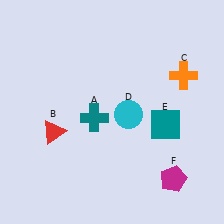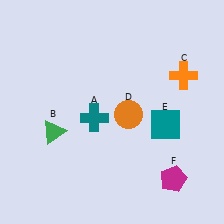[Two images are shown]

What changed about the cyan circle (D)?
In Image 1, D is cyan. In Image 2, it changed to orange.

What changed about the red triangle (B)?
In Image 1, B is red. In Image 2, it changed to green.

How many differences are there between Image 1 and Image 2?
There are 2 differences between the two images.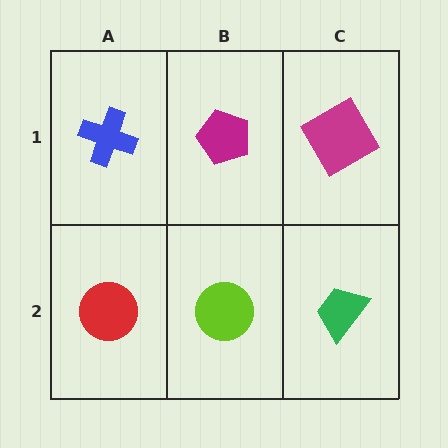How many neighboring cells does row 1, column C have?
2.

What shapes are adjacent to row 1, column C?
A green trapezoid (row 2, column C), a magenta pentagon (row 1, column B).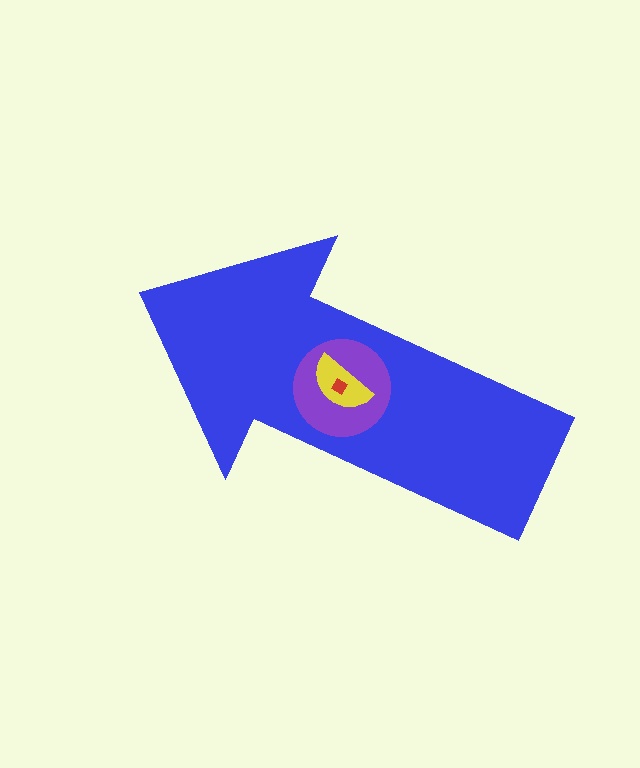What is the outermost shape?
The blue arrow.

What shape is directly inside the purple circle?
The yellow semicircle.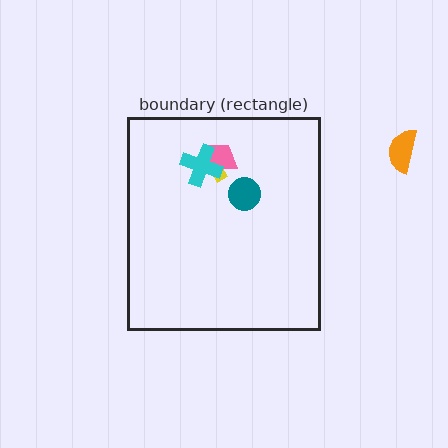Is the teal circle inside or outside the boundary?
Inside.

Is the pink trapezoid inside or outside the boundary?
Inside.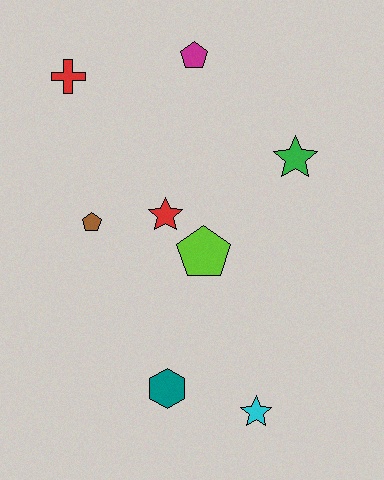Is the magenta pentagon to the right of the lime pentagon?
No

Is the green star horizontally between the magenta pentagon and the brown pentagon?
No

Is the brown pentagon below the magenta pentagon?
Yes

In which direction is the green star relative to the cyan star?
The green star is above the cyan star.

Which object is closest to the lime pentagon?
The red star is closest to the lime pentagon.